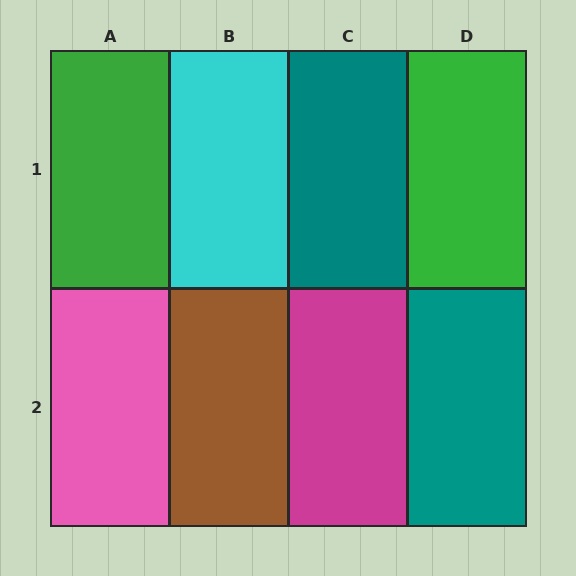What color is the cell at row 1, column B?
Cyan.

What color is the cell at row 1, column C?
Teal.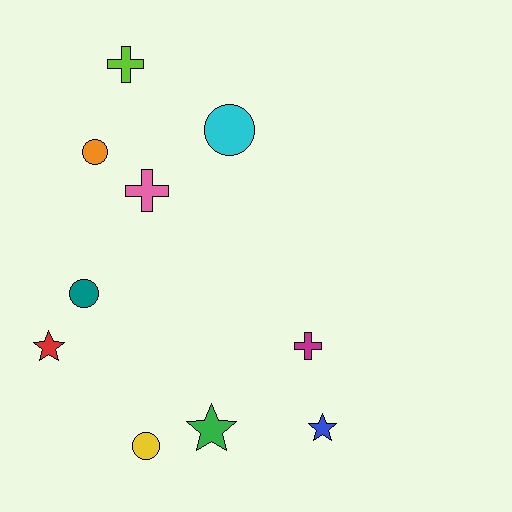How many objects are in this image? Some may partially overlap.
There are 10 objects.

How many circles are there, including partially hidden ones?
There are 4 circles.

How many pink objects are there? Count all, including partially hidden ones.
There is 1 pink object.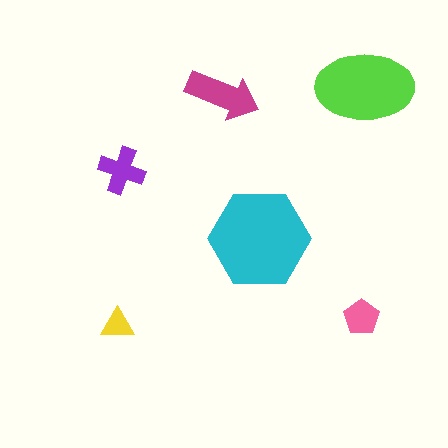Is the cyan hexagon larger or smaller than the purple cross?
Larger.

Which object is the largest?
The cyan hexagon.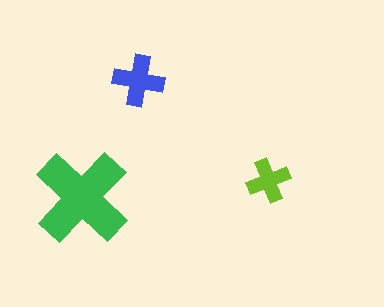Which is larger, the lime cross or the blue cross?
The blue one.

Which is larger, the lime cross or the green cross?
The green one.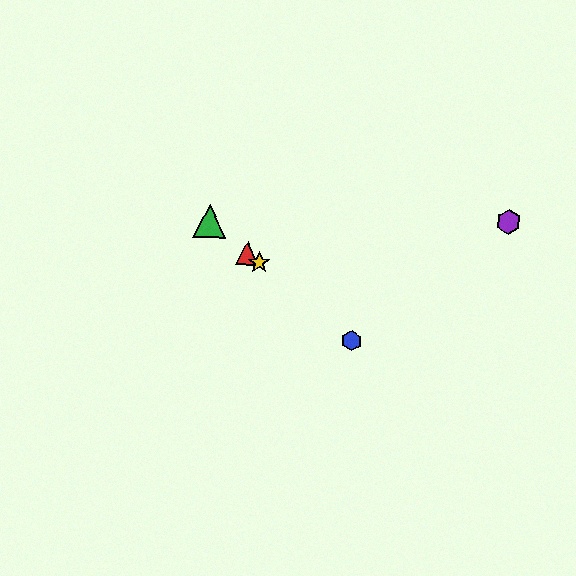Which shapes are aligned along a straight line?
The red triangle, the blue hexagon, the green triangle, the yellow star are aligned along a straight line.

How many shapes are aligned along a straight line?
4 shapes (the red triangle, the blue hexagon, the green triangle, the yellow star) are aligned along a straight line.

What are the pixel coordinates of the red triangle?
The red triangle is at (247, 253).